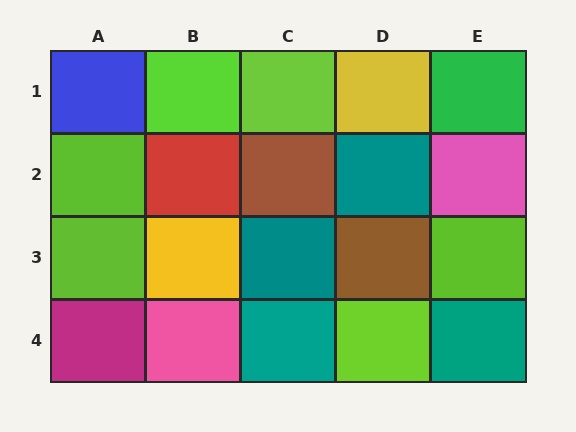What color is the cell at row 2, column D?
Teal.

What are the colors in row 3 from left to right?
Lime, yellow, teal, brown, lime.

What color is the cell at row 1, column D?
Yellow.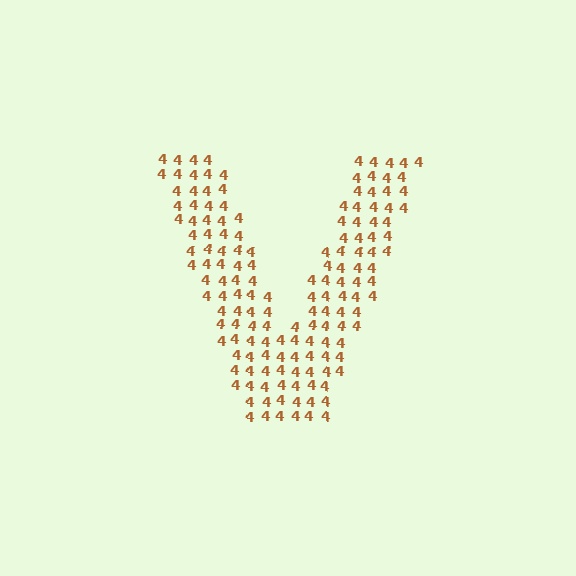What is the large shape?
The large shape is the letter V.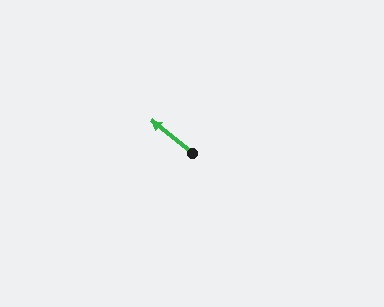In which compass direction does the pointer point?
Northwest.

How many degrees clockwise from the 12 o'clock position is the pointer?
Approximately 309 degrees.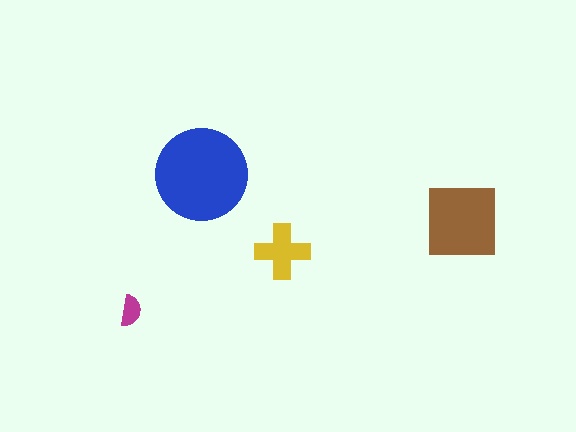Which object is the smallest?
The magenta semicircle.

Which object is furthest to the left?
The magenta semicircle is leftmost.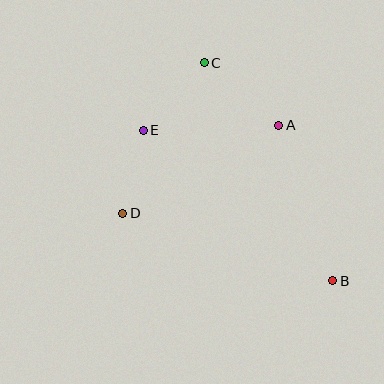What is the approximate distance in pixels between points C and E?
The distance between C and E is approximately 91 pixels.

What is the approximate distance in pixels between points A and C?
The distance between A and C is approximately 97 pixels.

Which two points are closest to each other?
Points D and E are closest to each other.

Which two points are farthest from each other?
Points B and C are farthest from each other.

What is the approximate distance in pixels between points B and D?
The distance between B and D is approximately 220 pixels.